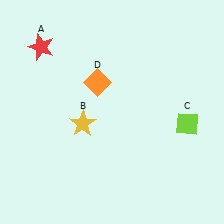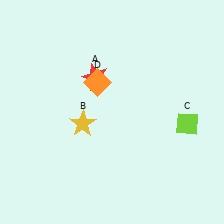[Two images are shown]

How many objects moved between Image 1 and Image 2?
1 object moved between the two images.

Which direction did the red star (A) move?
The red star (A) moved right.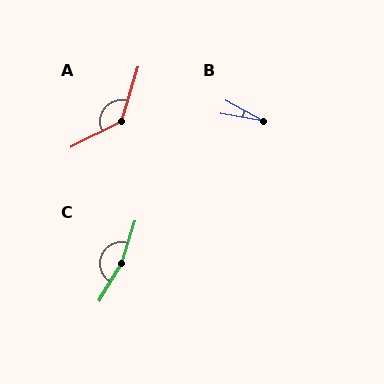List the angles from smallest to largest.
B (19°), A (134°), C (166°).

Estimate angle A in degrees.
Approximately 134 degrees.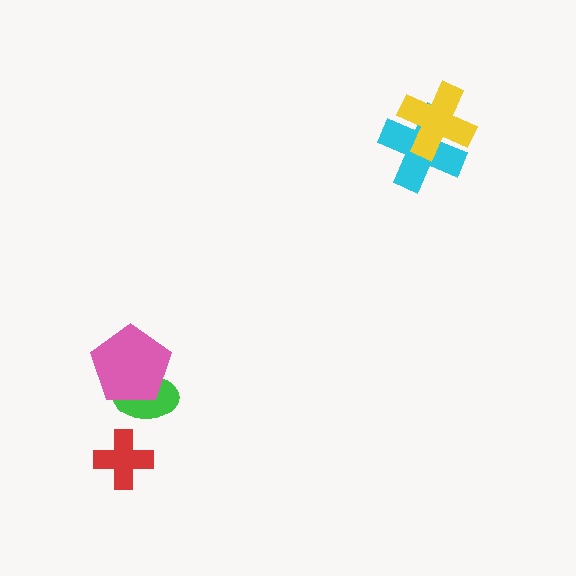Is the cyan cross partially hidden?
Yes, it is partially covered by another shape.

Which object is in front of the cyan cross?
The yellow cross is in front of the cyan cross.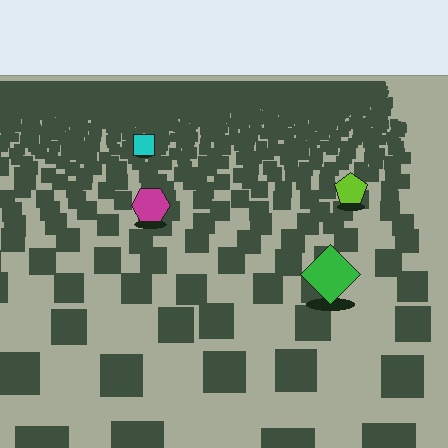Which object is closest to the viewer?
The green diamond is closest. The texture marks near it are larger and more spread out.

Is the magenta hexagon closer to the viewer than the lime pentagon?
Yes. The magenta hexagon is closer — you can tell from the texture gradient: the ground texture is coarser near it.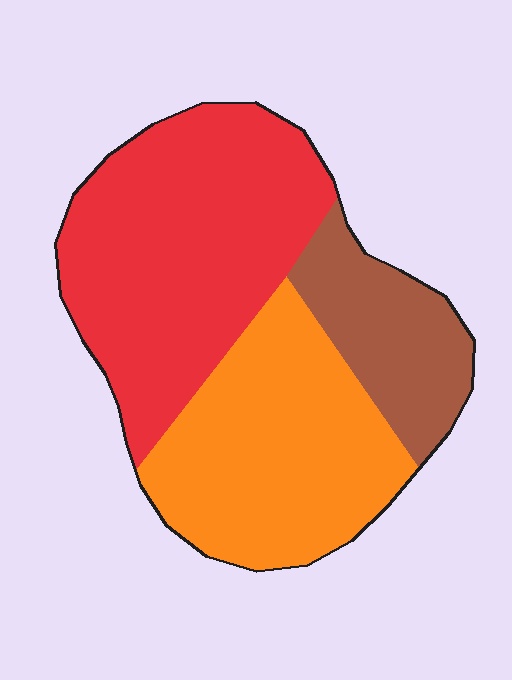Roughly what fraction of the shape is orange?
Orange covers about 35% of the shape.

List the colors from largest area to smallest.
From largest to smallest: red, orange, brown.